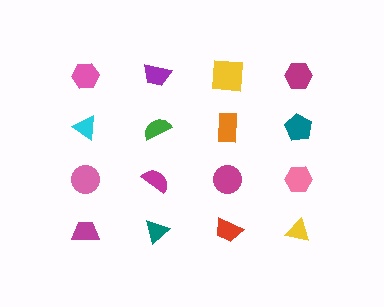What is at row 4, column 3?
A red trapezoid.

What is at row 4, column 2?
A teal triangle.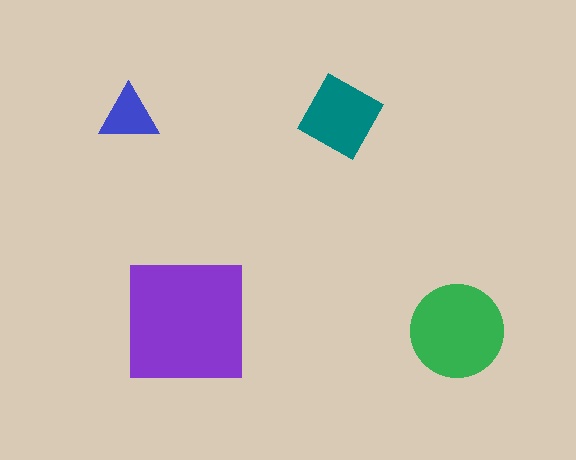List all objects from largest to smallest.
The purple square, the green circle, the teal diamond, the blue triangle.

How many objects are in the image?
There are 4 objects in the image.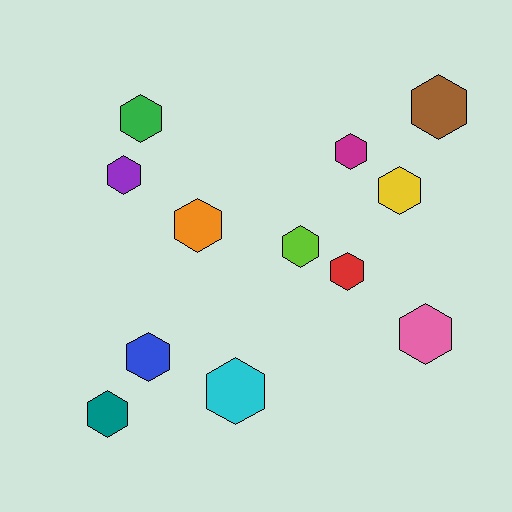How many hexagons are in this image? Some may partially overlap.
There are 12 hexagons.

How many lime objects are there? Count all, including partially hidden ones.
There is 1 lime object.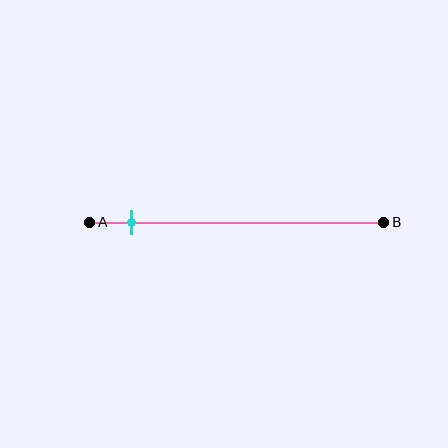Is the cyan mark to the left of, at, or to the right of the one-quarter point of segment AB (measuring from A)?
The cyan mark is to the left of the one-quarter point of segment AB.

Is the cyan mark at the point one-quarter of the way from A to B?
No, the mark is at about 15% from A, not at the 25% one-quarter point.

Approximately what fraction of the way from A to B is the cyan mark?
The cyan mark is approximately 15% of the way from A to B.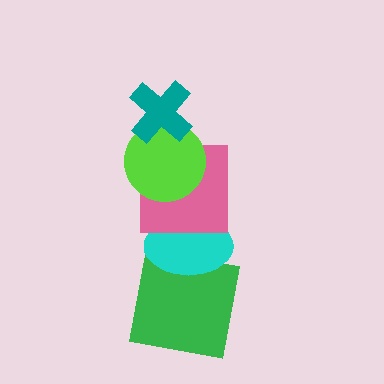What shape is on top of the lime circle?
The teal cross is on top of the lime circle.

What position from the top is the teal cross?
The teal cross is 1st from the top.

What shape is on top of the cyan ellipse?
The pink square is on top of the cyan ellipse.